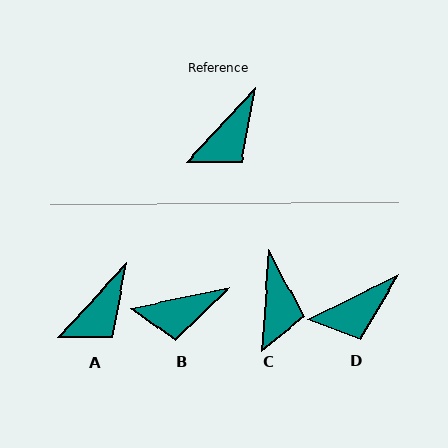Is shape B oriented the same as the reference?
No, it is off by about 36 degrees.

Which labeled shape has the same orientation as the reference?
A.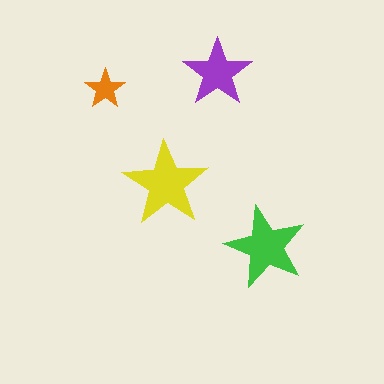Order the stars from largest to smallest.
the yellow one, the green one, the purple one, the orange one.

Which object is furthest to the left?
The orange star is leftmost.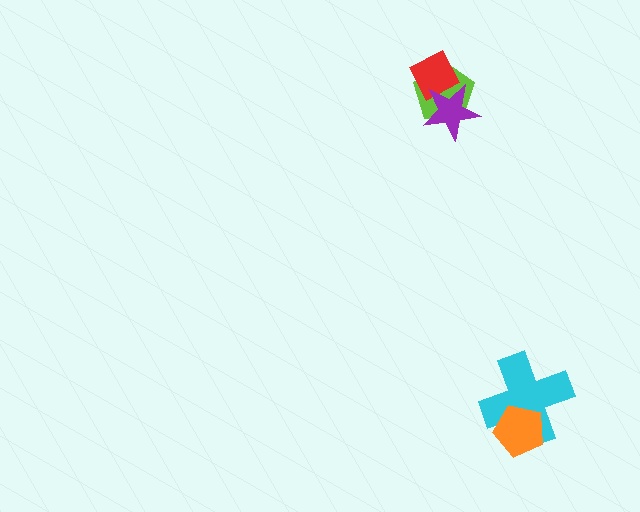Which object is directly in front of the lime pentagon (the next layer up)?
The red diamond is directly in front of the lime pentagon.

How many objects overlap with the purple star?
2 objects overlap with the purple star.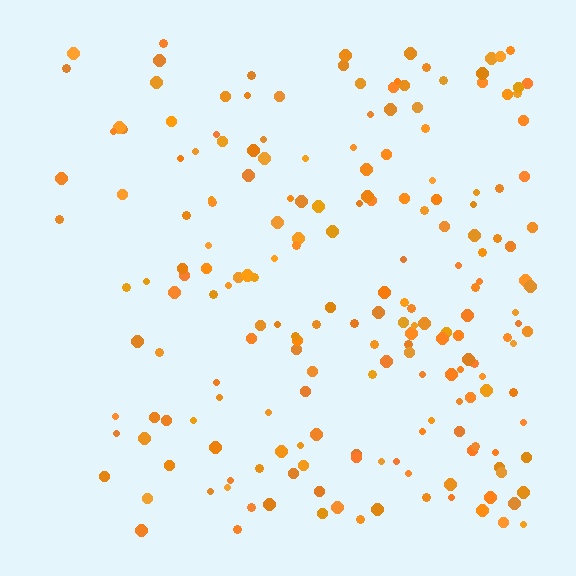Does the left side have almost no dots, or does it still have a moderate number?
Still a moderate number, just noticeably fewer than the right.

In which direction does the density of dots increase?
From left to right, with the right side densest.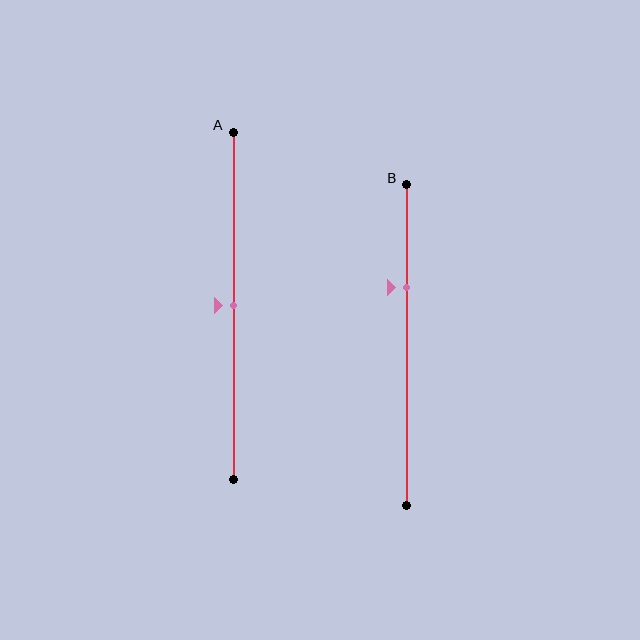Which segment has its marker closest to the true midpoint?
Segment A has its marker closest to the true midpoint.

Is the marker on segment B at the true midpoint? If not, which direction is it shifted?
No, the marker on segment B is shifted upward by about 18% of the segment length.